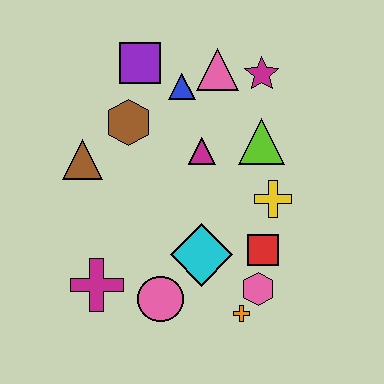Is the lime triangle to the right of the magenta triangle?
Yes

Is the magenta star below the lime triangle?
No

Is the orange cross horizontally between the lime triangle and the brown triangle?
Yes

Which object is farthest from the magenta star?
The magenta cross is farthest from the magenta star.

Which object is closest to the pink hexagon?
The orange cross is closest to the pink hexagon.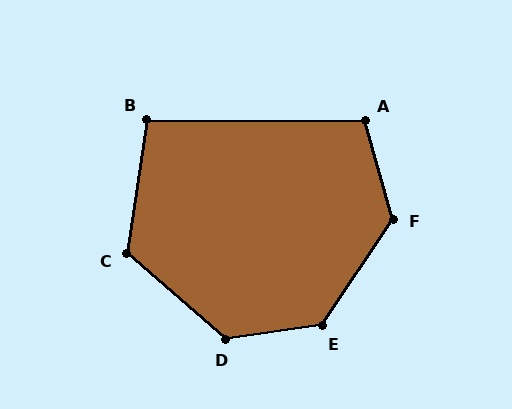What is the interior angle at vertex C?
Approximately 122 degrees (obtuse).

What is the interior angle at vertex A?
Approximately 106 degrees (obtuse).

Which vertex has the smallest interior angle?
B, at approximately 98 degrees.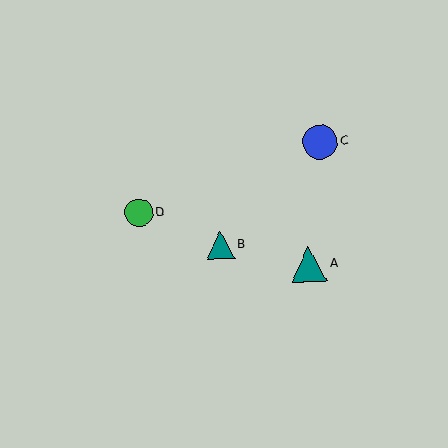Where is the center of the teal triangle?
The center of the teal triangle is at (309, 264).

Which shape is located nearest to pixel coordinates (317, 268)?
The teal triangle (labeled A) at (309, 264) is nearest to that location.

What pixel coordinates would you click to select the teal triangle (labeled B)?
Click at (220, 245) to select the teal triangle B.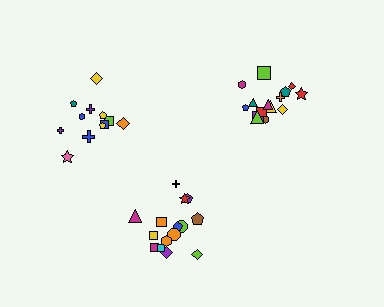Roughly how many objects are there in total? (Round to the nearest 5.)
Roughly 40 objects in total.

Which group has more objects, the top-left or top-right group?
The top-right group.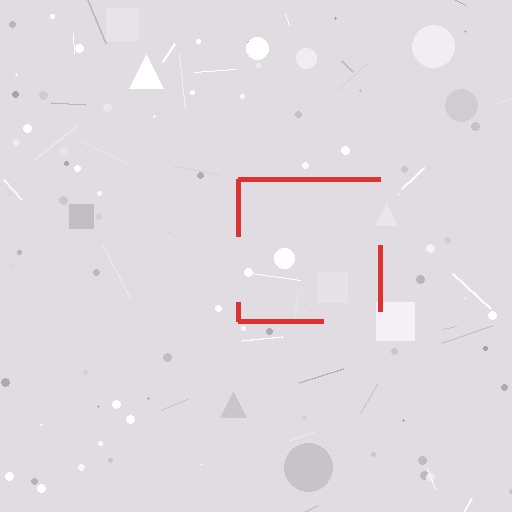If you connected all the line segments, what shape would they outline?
They would outline a square.